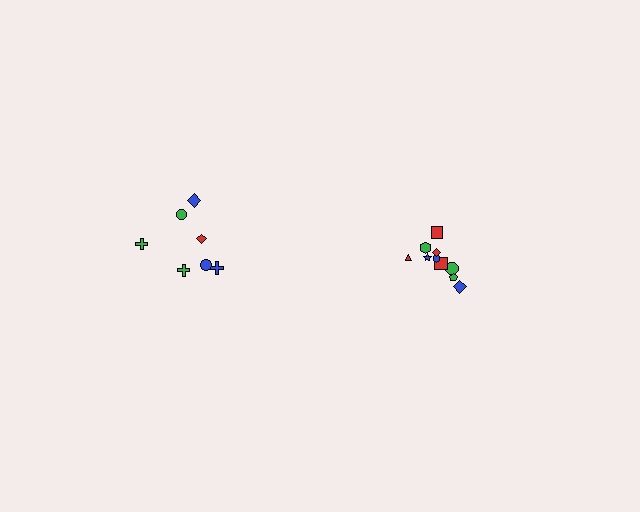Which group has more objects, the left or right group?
The right group.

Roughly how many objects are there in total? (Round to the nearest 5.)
Roughly 15 objects in total.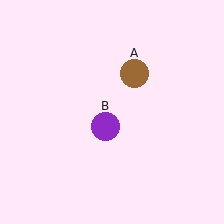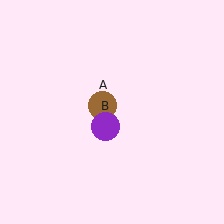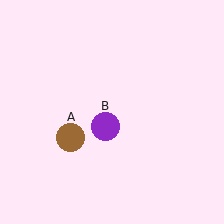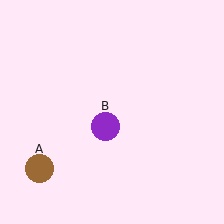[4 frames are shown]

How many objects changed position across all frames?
1 object changed position: brown circle (object A).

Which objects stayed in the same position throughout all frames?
Purple circle (object B) remained stationary.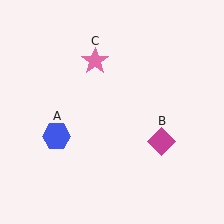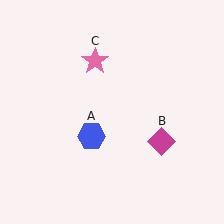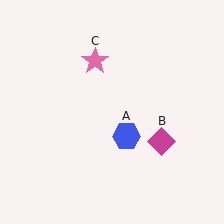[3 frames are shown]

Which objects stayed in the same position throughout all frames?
Magenta diamond (object B) and pink star (object C) remained stationary.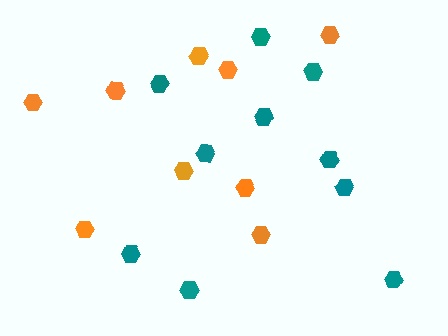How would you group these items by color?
There are 2 groups: one group of teal hexagons (10) and one group of orange hexagons (9).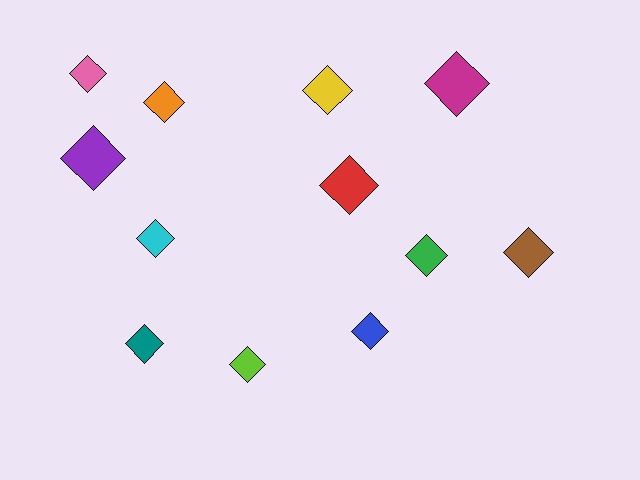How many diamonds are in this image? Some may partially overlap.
There are 12 diamonds.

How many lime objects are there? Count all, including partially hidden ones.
There is 1 lime object.